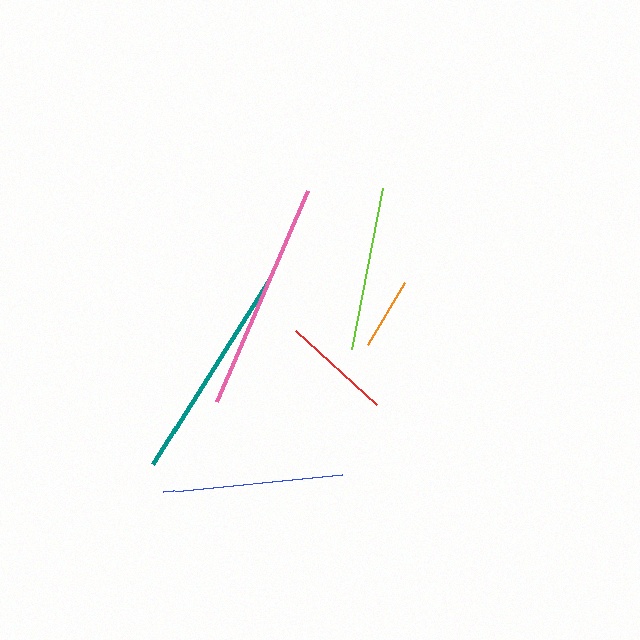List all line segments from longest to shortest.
From longest to shortest: pink, teal, blue, lime, red, orange.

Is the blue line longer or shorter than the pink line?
The pink line is longer than the blue line.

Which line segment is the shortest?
The orange line is the shortest at approximately 73 pixels.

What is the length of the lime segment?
The lime segment is approximately 164 pixels long.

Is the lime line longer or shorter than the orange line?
The lime line is longer than the orange line.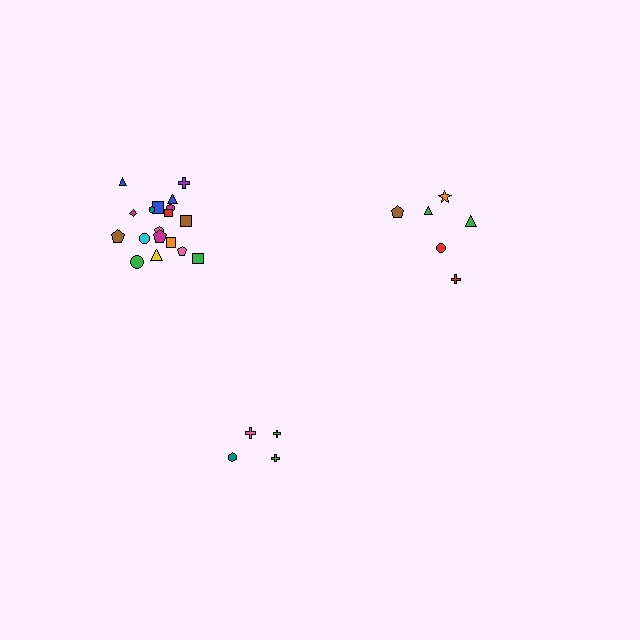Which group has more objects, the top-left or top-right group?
The top-left group.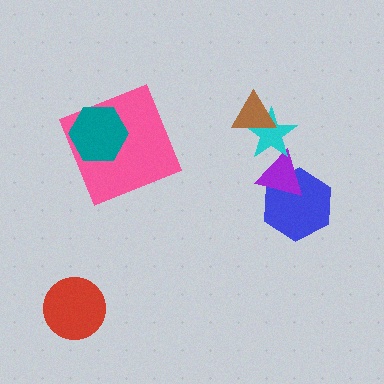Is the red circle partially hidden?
No, no other shape covers it.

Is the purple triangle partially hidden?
Yes, it is partially covered by another shape.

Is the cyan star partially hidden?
Yes, it is partially covered by another shape.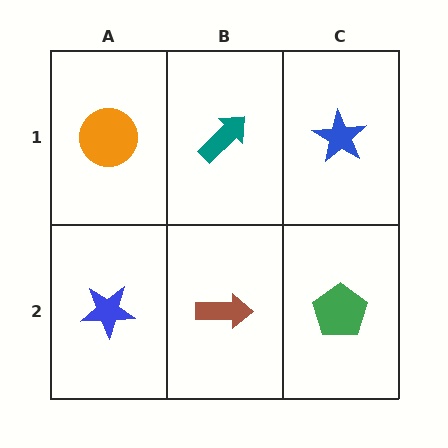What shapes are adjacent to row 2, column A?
An orange circle (row 1, column A), a brown arrow (row 2, column B).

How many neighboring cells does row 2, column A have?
2.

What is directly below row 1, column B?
A brown arrow.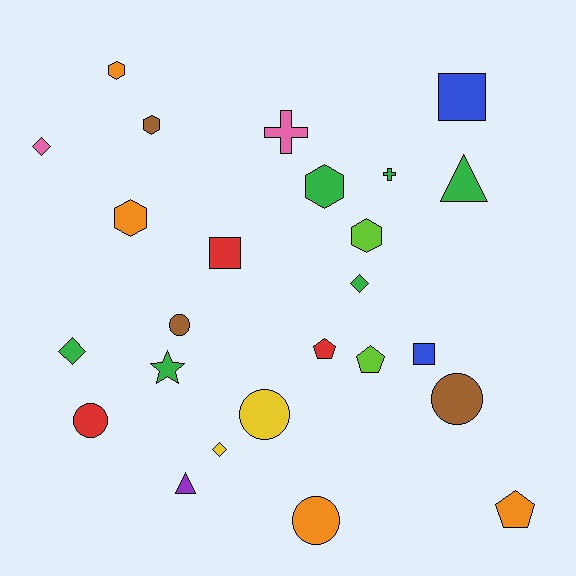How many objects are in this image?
There are 25 objects.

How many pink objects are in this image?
There are 2 pink objects.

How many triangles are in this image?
There are 2 triangles.